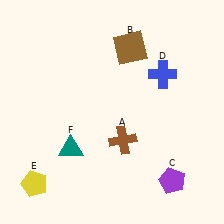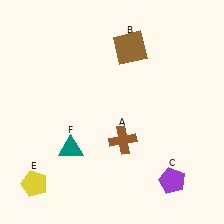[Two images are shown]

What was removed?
The blue cross (D) was removed in Image 2.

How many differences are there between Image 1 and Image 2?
There is 1 difference between the two images.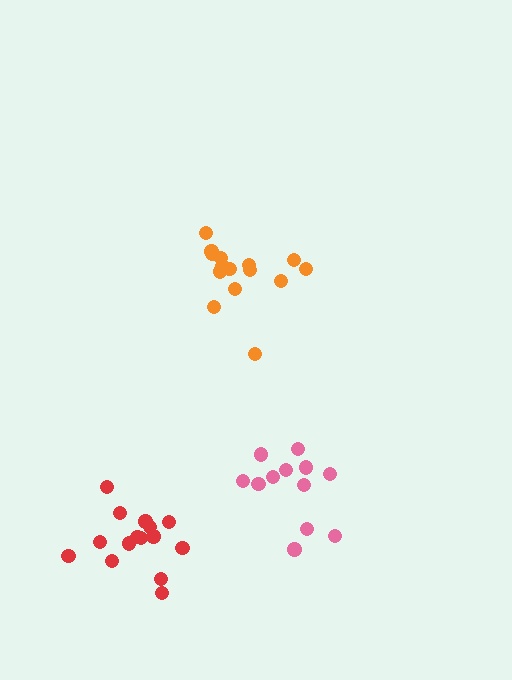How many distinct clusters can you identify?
There are 3 distinct clusters.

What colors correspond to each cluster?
The clusters are colored: orange, red, pink.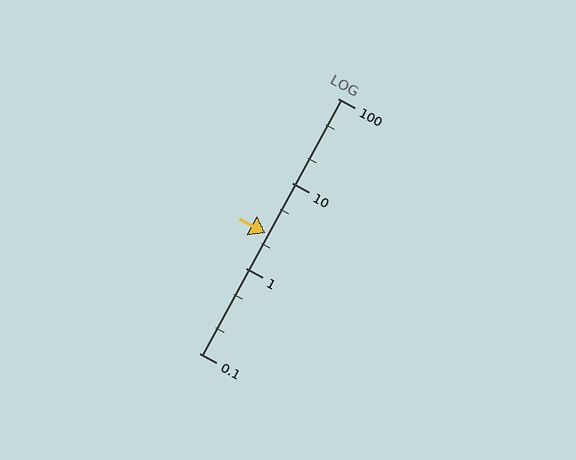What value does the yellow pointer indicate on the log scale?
The pointer indicates approximately 2.6.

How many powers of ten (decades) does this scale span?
The scale spans 3 decades, from 0.1 to 100.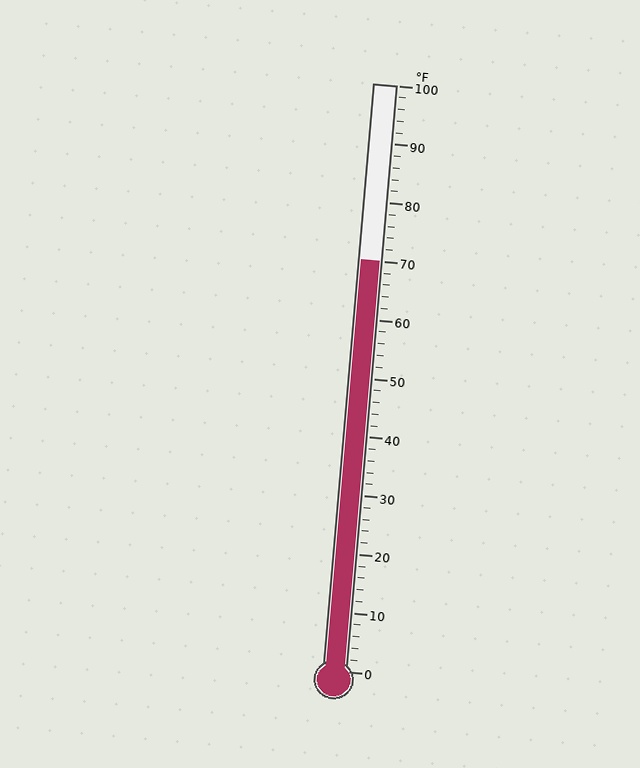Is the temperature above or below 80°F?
The temperature is below 80°F.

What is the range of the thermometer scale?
The thermometer scale ranges from 0°F to 100°F.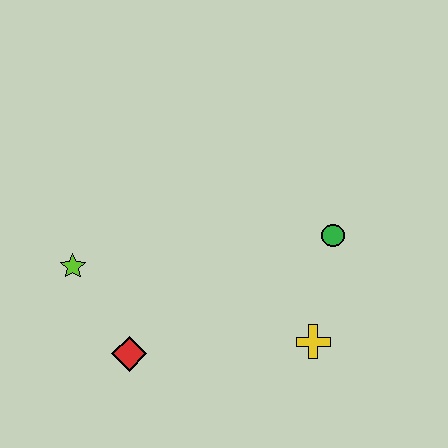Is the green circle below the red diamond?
No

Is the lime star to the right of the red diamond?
No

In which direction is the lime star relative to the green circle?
The lime star is to the left of the green circle.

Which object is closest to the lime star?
The red diamond is closest to the lime star.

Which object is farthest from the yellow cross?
The lime star is farthest from the yellow cross.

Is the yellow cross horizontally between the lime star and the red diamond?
No